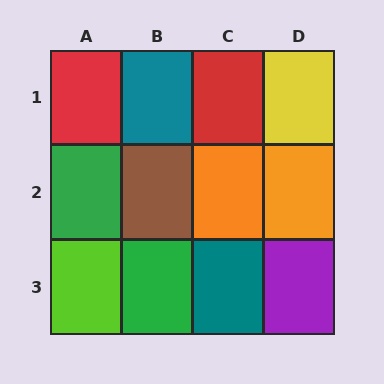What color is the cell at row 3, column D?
Purple.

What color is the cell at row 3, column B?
Green.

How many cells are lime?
1 cell is lime.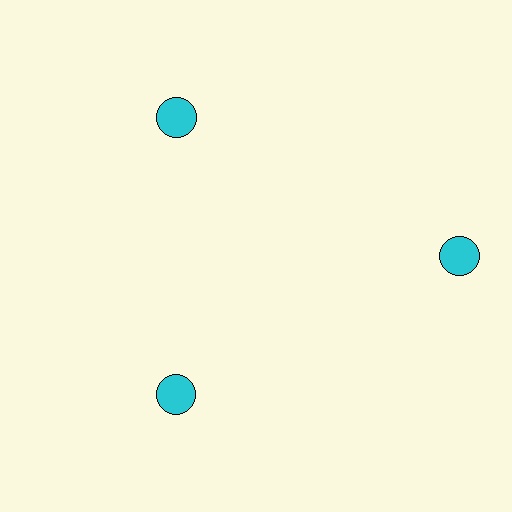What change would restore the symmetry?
The symmetry would be restored by moving it inward, back onto the ring so that all 3 circles sit at equal angles and equal distance from the center.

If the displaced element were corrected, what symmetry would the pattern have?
It would have 3-fold rotational symmetry — the pattern would map onto itself every 120 degrees.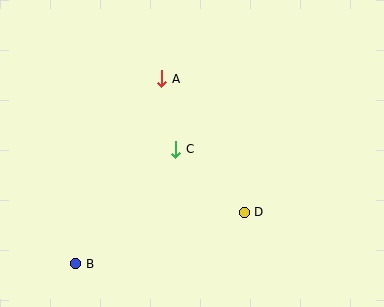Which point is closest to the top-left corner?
Point A is closest to the top-left corner.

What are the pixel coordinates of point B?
Point B is at (76, 264).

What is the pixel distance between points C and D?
The distance between C and D is 93 pixels.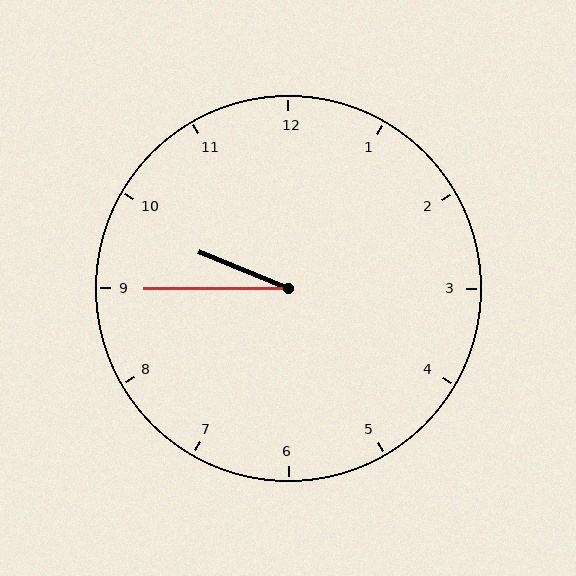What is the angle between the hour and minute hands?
Approximately 22 degrees.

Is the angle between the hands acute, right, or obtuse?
It is acute.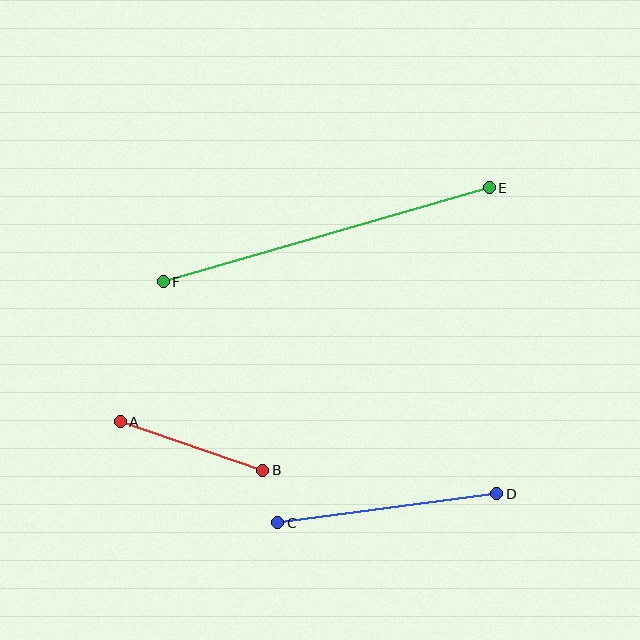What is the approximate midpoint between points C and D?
The midpoint is at approximately (387, 508) pixels.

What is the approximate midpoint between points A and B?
The midpoint is at approximately (191, 446) pixels.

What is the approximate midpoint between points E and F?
The midpoint is at approximately (326, 235) pixels.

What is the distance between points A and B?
The distance is approximately 151 pixels.